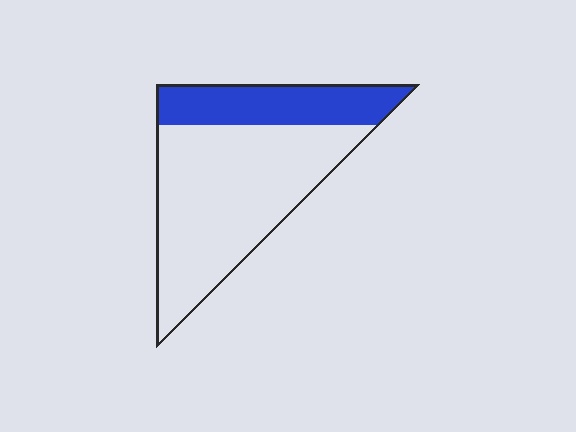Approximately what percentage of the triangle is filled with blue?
Approximately 30%.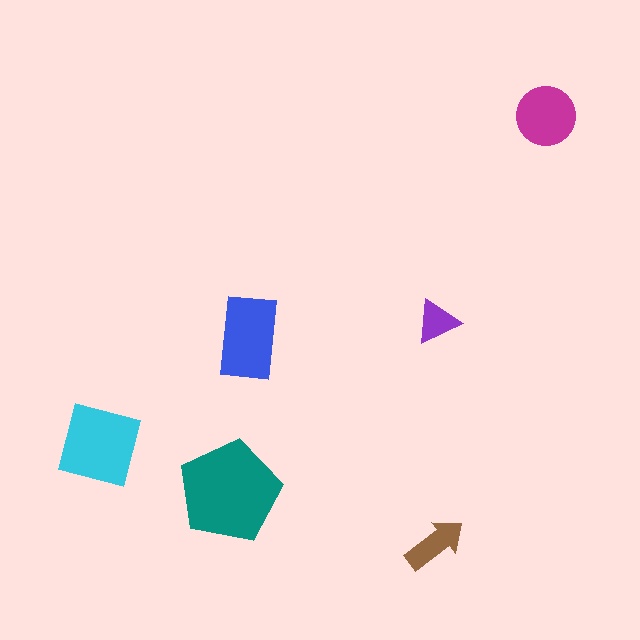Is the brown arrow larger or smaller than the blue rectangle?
Smaller.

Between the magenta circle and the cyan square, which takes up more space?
The cyan square.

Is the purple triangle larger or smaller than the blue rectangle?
Smaller.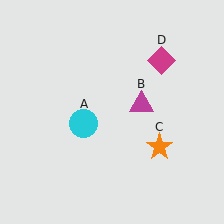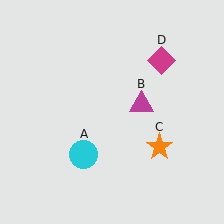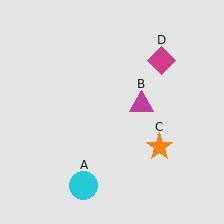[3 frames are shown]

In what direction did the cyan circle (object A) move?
The cyan circle (object A) moved down.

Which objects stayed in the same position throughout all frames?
Magenta triangle (object B) and orange star (object C) and magenta diamond (object D) remained stationary.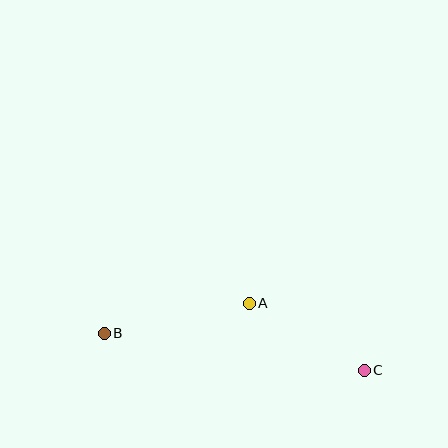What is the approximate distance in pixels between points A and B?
The distance between A and B is approximately 148 pixels.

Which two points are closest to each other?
Points A and C are closest to each other.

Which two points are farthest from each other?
Points B and C are farthest from each other.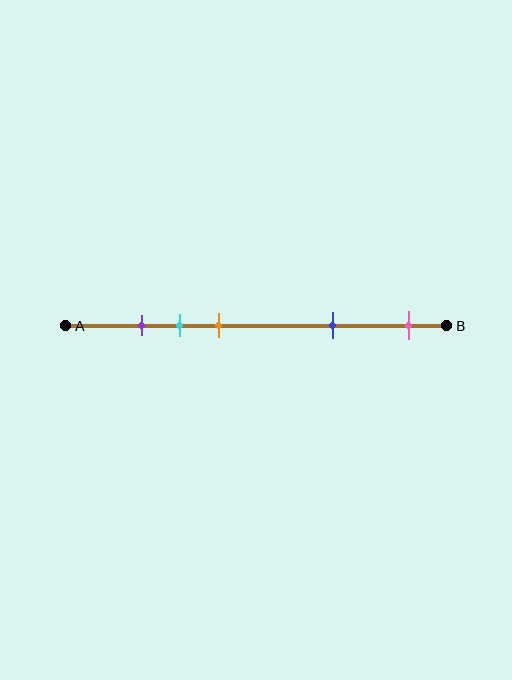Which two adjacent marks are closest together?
The purple and cyan marks are the closest adjacent pair.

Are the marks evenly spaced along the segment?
No, the marks are not evenly spaced.